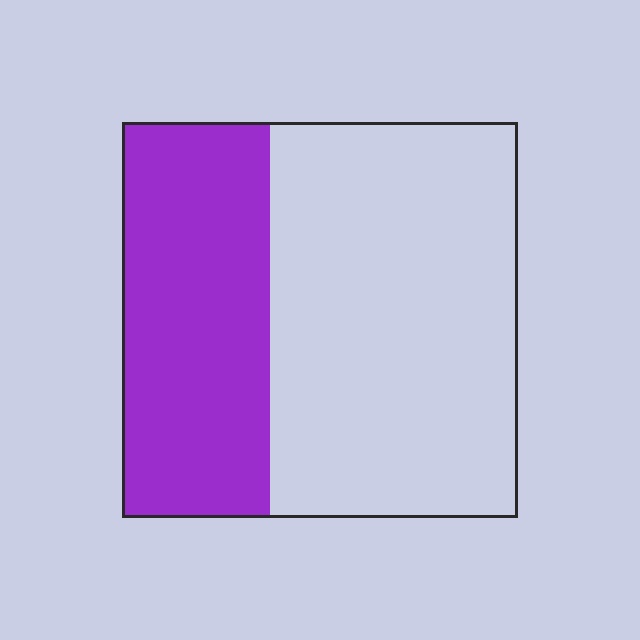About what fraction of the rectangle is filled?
About three eighths (3/8).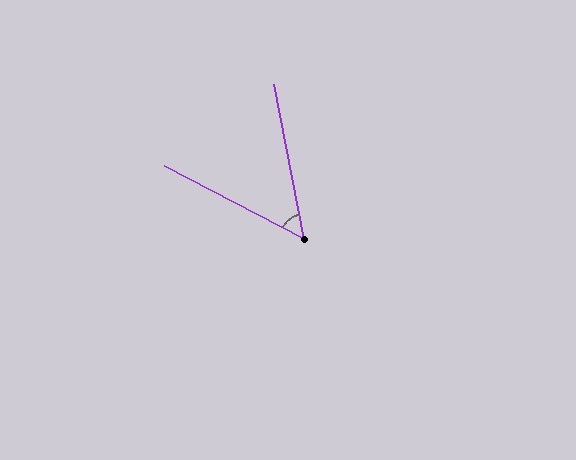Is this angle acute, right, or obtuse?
It is acute.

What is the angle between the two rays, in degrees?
Approximately 52 degrees.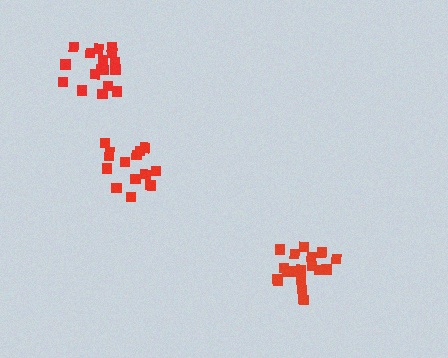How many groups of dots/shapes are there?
There are 3 groups.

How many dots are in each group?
Group 1: 14 dots, Group 2: 19 dots, Group 3: 18 dots (51 total).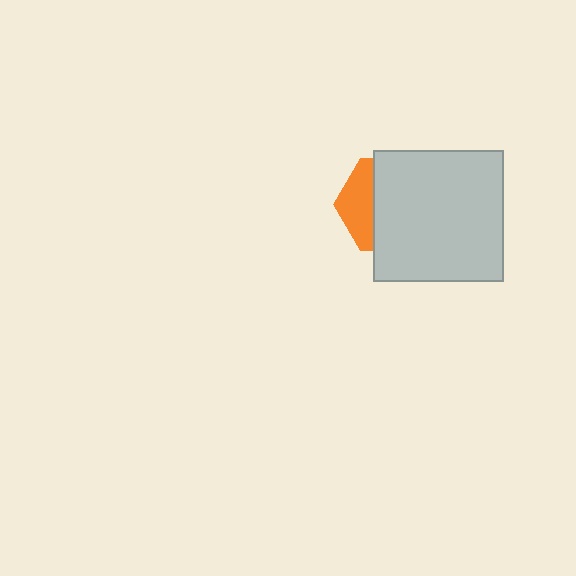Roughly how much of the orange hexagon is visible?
A small part of it is visible (roughly 33%).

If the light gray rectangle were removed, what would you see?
You would see the complete orange hexagon.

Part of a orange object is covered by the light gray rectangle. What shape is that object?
It is a hexagon.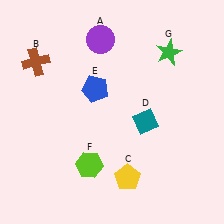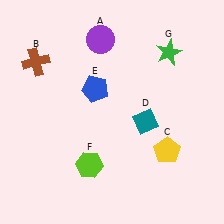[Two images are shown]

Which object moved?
The yellow pentagon (C) moved right.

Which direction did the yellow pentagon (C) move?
The yellow pentagon (C) moved right.